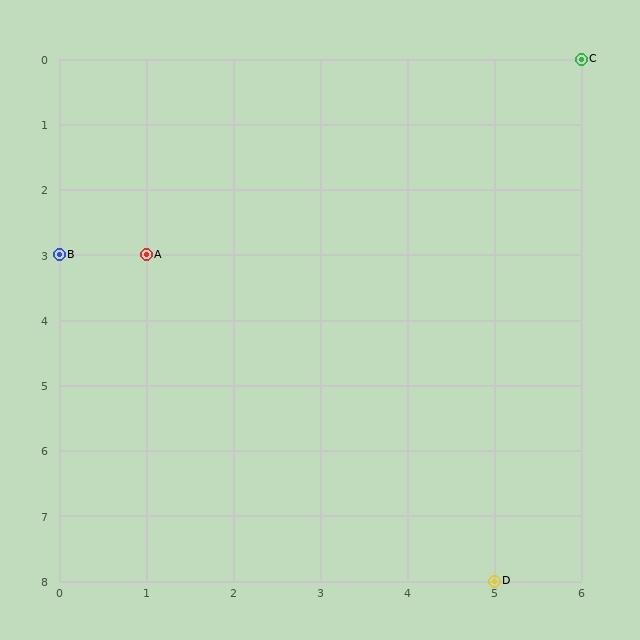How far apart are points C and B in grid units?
Points C and B are 6 columns and 3 rows apart (about 6.7 grid units diagonally).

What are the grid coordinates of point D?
Point D is at grid coordinates (5, 8).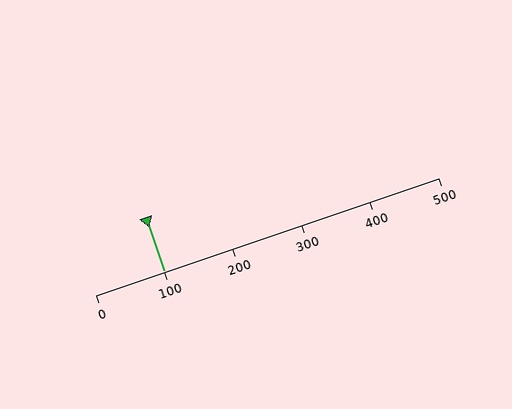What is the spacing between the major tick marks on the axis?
The major ticks are spaced 100 apart.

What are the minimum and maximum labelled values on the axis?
The axis runs from 0 to 500.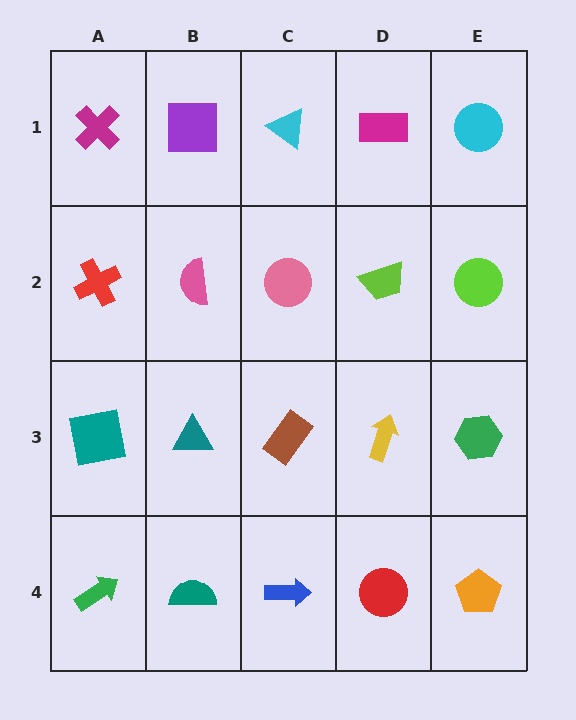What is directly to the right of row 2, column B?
A pink circle.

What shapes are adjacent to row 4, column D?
A yellow arrow (row 3, column D), a blue arrow (row 4, column C), an orange pentagon (row 4, column E).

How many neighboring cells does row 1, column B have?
3.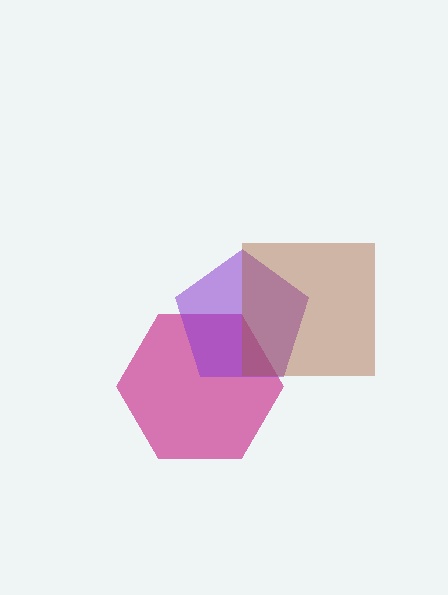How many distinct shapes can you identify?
There are 3 distinct shapes: a magenta hexagon, a purple pentagon, a brown square.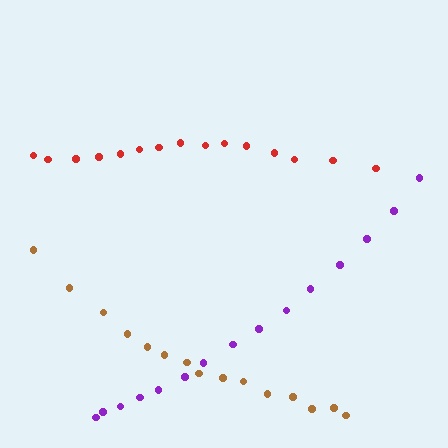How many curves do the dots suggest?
There are 3 distinct paths.